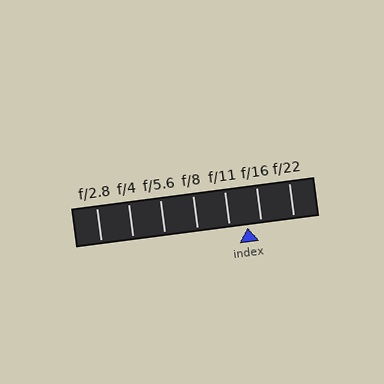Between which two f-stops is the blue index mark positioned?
The index mark is between f/11 and f/16.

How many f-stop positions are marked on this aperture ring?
There are 7 f-stop positions marked.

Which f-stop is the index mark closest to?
The index mark is closest to f/16.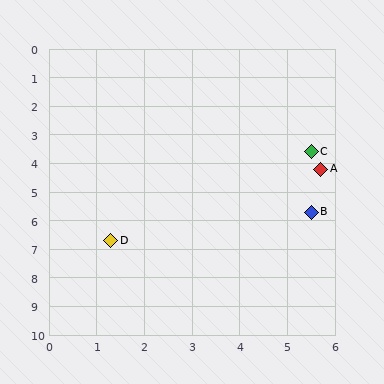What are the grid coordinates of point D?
Point D is at approximately (1.3, 6.7).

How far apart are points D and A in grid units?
Points D and A are about 5.1 grid units apart.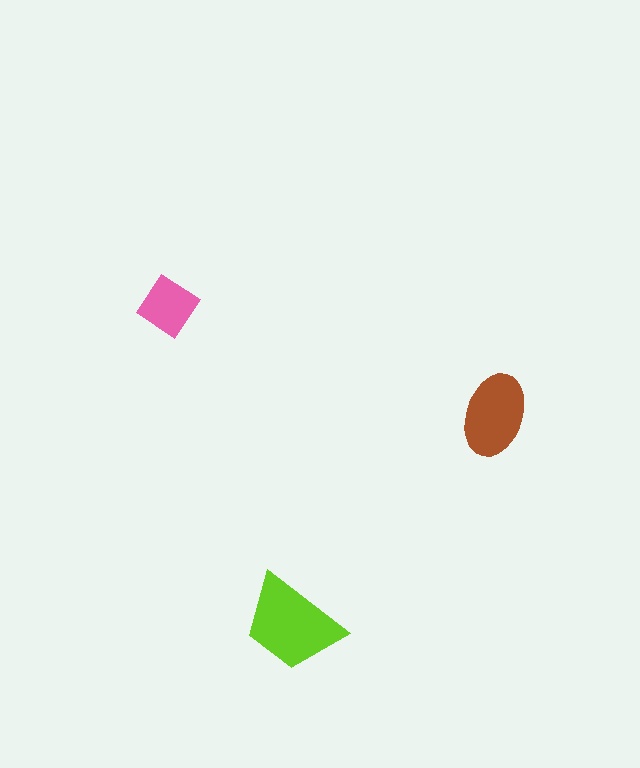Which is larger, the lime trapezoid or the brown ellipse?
The lime trapezoid.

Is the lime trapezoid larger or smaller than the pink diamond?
Larger.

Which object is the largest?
The lime trapezoid.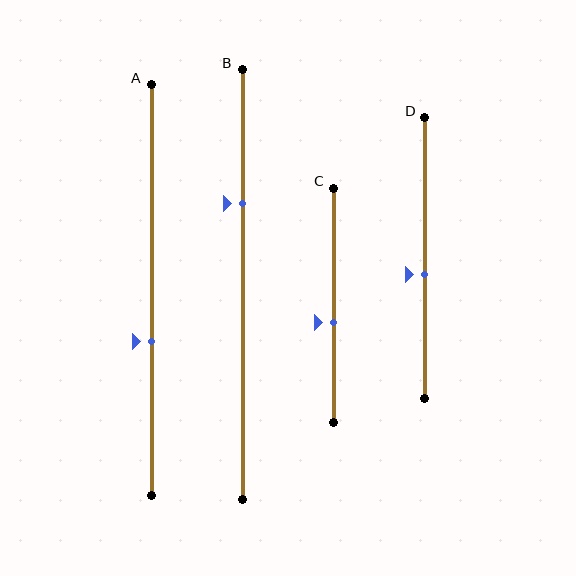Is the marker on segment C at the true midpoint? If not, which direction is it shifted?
No, the marker on segment C is shifted downward by about 7% of the segment length.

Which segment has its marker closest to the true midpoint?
Segment D has its marker closest to the true midpoint.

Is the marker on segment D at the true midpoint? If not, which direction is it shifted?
No, the marker on segment D is shifted downward by about 6% of the segment length.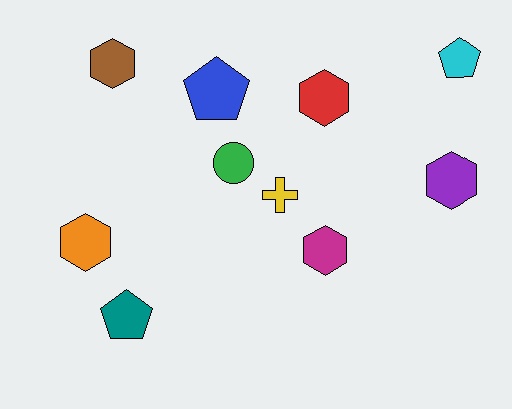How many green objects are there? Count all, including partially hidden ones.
There is 1 green object.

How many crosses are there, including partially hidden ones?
There is 1 cross.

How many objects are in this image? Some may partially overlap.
There are 10 objects.